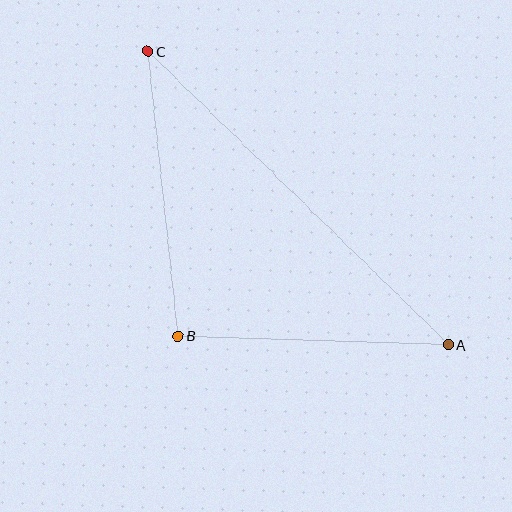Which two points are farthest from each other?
Points A and C are farthest from each other.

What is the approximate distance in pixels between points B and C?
The distance between B and C is approximately 286 pixels.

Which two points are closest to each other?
Points A and B are closest to each other.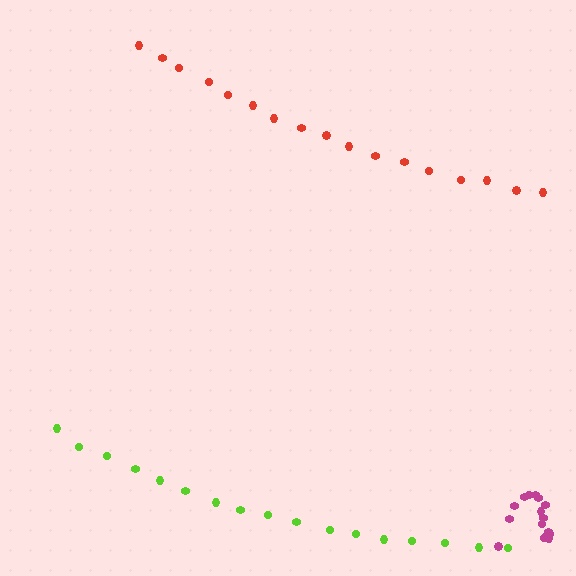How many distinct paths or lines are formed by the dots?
There are 3 distinct paths.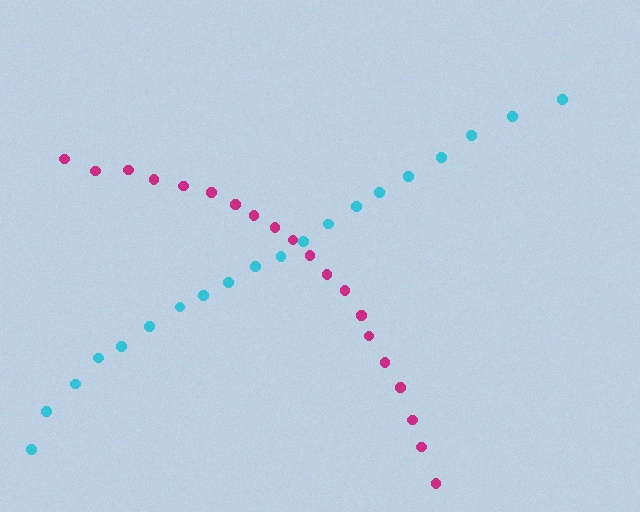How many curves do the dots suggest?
There are 2 distinct paths.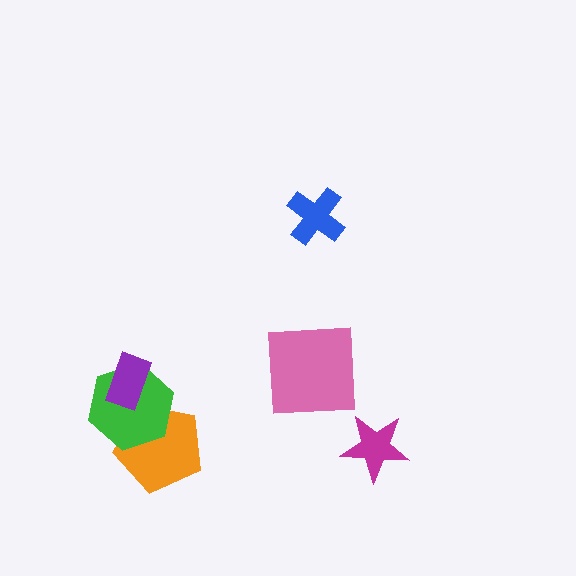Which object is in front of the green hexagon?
The purple rectangle is in front of the green hexagon.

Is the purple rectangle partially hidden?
No, no other shape covers it.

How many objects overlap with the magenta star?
0 objects overlap with the magenta star.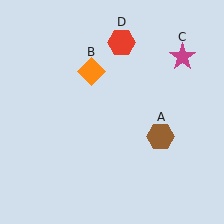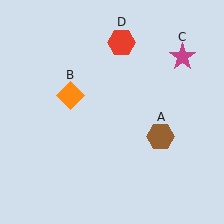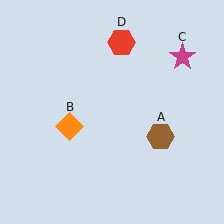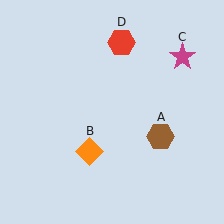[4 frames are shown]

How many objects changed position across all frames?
1 object changed position: orange diamond (object B).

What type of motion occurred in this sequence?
The orange diamond (object B) rotated counterclockwise around the center of the scene.